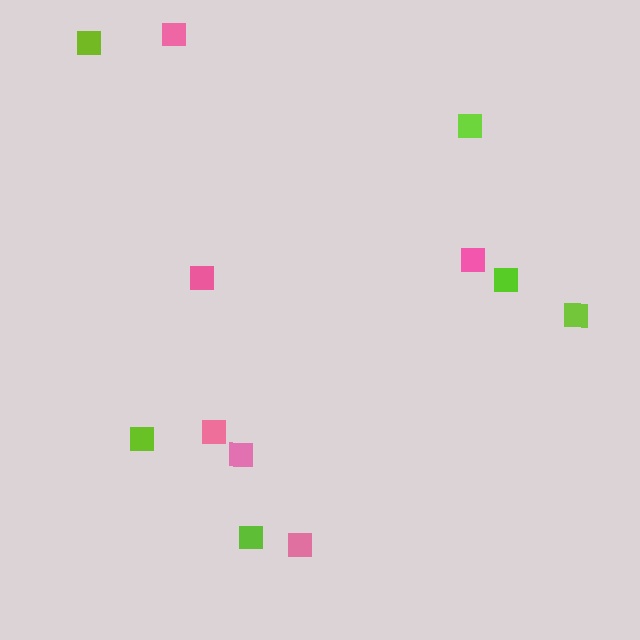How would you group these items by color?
There are 2 groups: one group of pink squares (6) and one group of lime squares (6).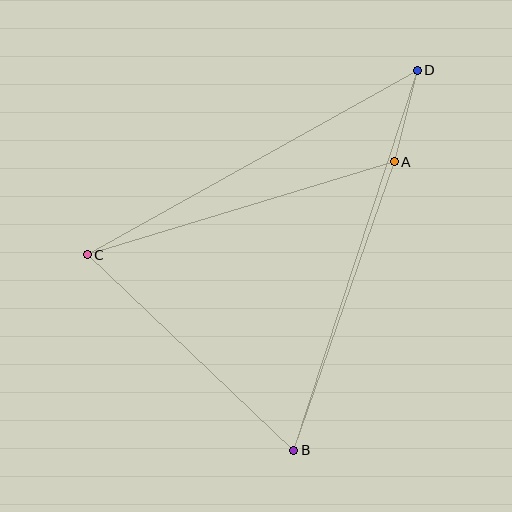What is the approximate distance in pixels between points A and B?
The distance between A and B is approximately 306 pixels.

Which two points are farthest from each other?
Points B and D are farthest from each other.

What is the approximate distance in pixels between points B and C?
The distance between B and C is approximately 285 pixels.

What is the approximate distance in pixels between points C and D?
The distance between C and D is approximately 378 pixels.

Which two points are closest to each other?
Points A and D are closest to each other.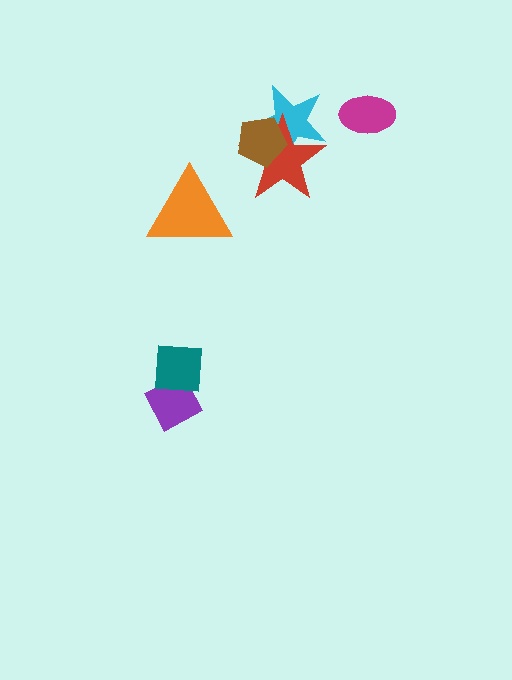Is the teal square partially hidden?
No, no other shape covers it.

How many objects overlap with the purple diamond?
1 object overlaps with the purple diamond.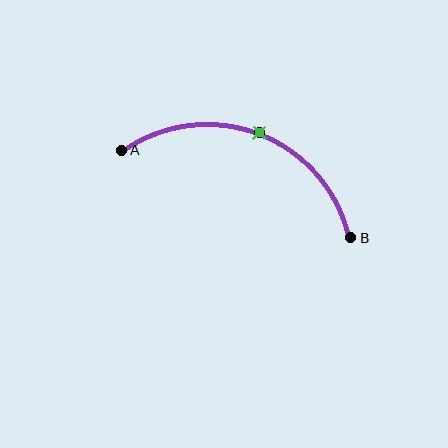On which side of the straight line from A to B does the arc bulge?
The arc bulges above the straight line connecting A and B.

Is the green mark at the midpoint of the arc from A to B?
Yes. The green mark lies on the arc at equal arc-length from both A and B — it is the arc midpoint.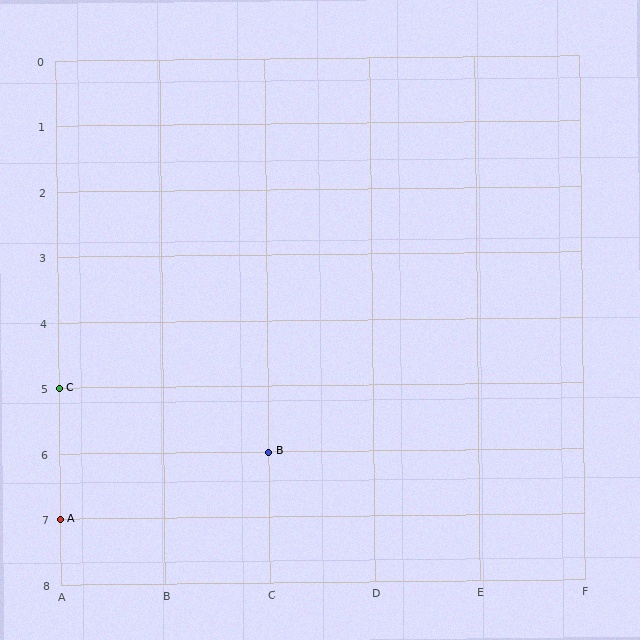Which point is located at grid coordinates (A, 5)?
Point C is at (A, 5).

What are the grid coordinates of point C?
Point C is at grid coordinates (A, 5).